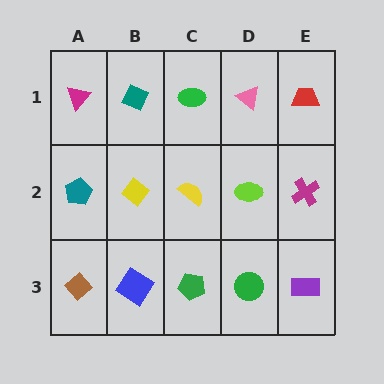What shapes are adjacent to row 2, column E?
A red trapezoid (row 1, column E), a purple rectangle (row 3, column E), a lime ellipse (row 2, column D).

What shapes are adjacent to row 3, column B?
A yellow diamond (row 2, column B), a brown diamond (row 3, column A), a green pentagon (row 3, column C).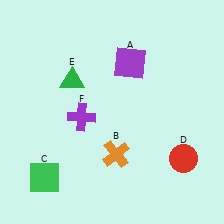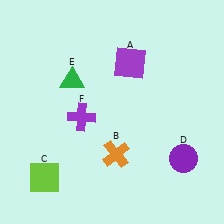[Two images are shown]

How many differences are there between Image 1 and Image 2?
There are 2 differences between the two images.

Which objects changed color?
C changed from green to lime. D changed from red to purple.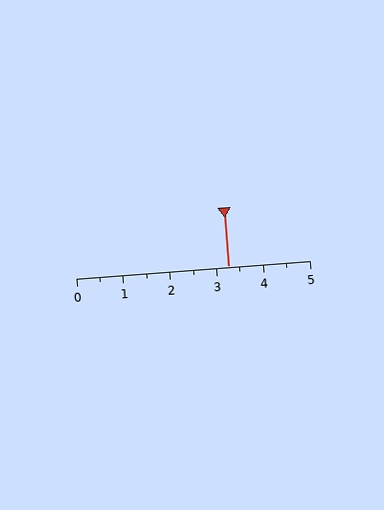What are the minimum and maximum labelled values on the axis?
The axis runs from 0 to 5.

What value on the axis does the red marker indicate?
The marker indicates approximately 3.2.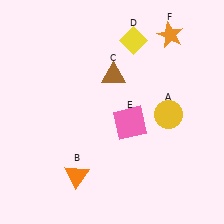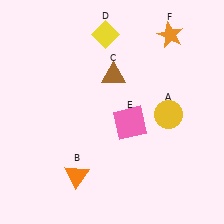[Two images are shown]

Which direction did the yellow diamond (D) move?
The yellow diamond (D) moved left.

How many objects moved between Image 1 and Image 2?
1 object moved between the two images.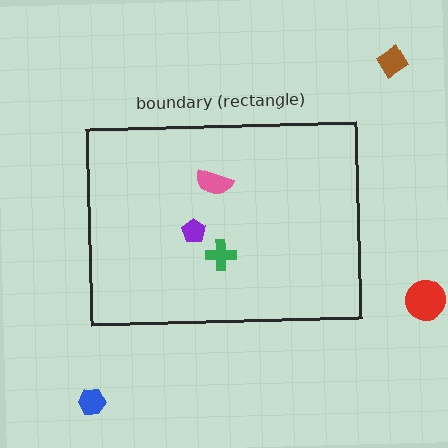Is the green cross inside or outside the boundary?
Inside.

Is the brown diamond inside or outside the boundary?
Outside.